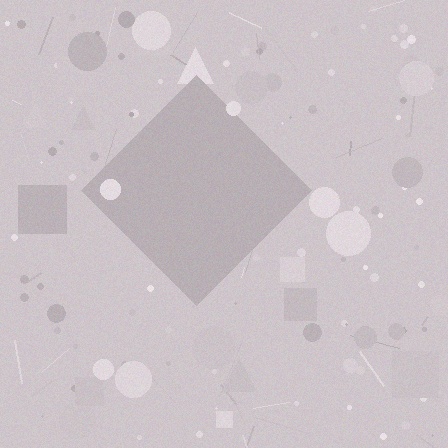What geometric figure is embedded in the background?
A diamond is embedded in the background.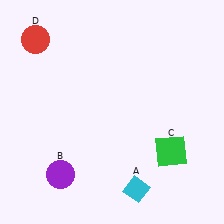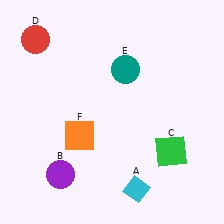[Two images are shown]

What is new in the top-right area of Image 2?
A teal circle (E) was added in the top-right area of Image 2.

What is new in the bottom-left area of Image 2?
An orange square (F) was added in the bottom-left area of Image 2.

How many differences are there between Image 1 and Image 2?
There are 2 differences between the two images.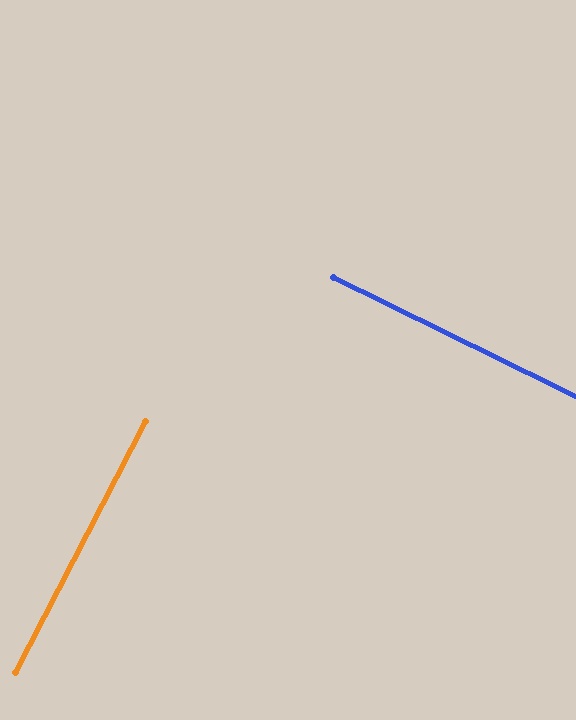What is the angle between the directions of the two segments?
Approximately 89 degrees.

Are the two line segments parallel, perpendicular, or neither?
Perpendicular — they meet at approximately 89°.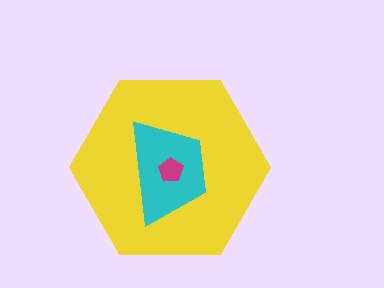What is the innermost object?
The magenta pentagon.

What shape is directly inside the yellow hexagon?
The cyan trapezoid.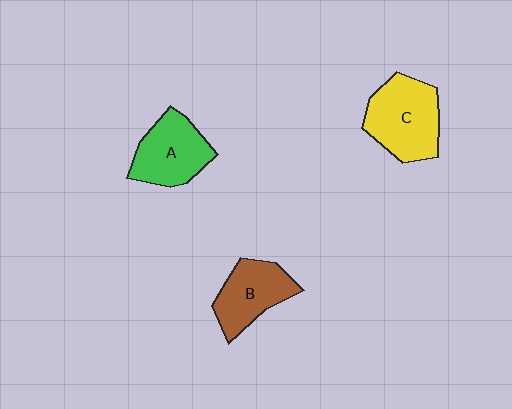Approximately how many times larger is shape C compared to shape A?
Approximately 1.2 times.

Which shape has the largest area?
Shape C (yellow).